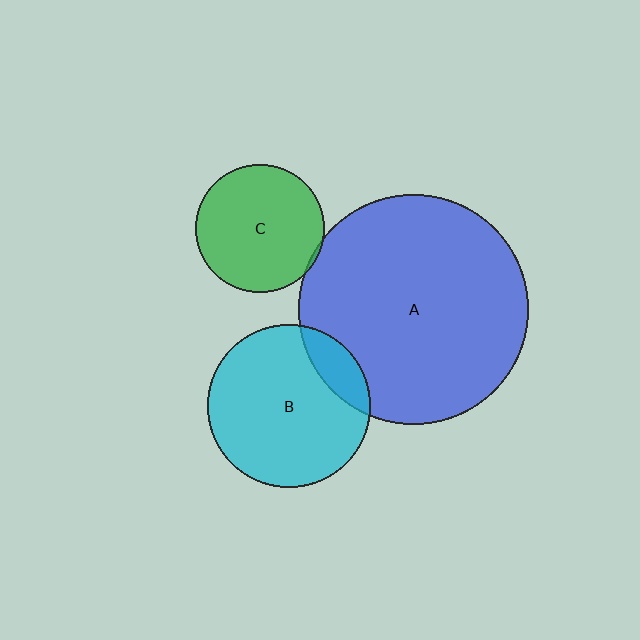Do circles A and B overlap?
Yes.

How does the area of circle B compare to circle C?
Approximately 1.6 times.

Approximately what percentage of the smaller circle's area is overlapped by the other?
Approximately 15%.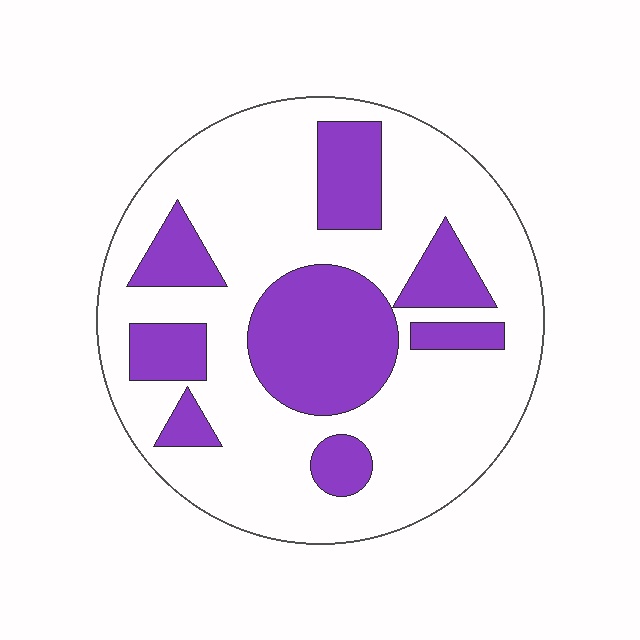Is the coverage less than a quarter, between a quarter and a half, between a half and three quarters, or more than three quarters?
Between a quarter and a half.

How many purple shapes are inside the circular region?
8.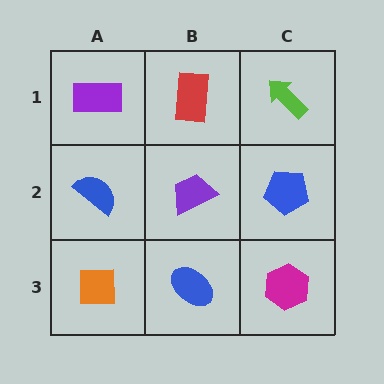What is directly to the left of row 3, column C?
A blue ellipse.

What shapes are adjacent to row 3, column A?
A blue semicircle (row 2, column A), a blue ellipse (row 3, column B).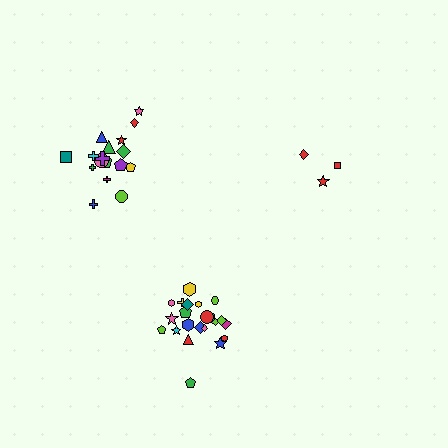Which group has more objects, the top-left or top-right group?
The top-left group.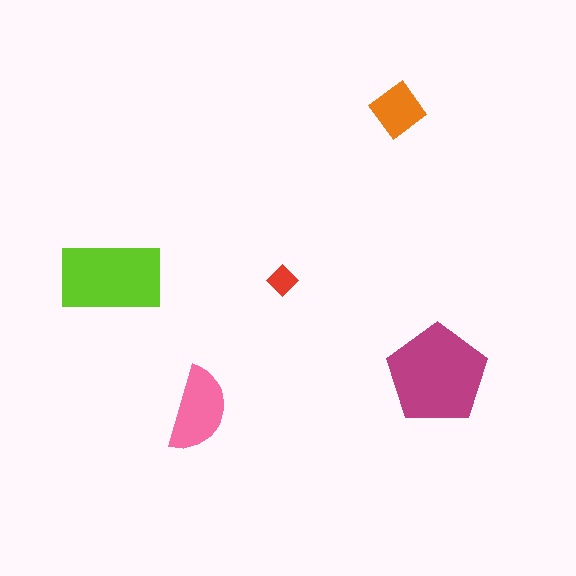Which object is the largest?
The magenta pentagon.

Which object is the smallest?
The red diamond.